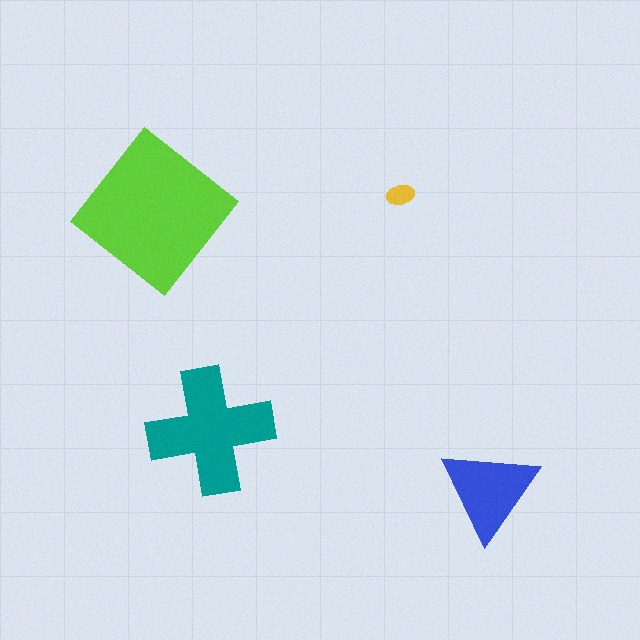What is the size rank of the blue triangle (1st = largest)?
3rd.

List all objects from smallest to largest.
The yellow ellipse, the blue triangle, the teal cross, the lime diamond.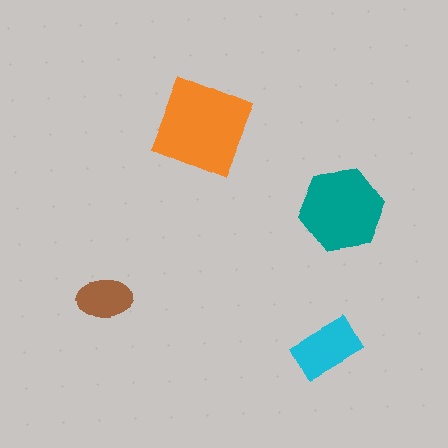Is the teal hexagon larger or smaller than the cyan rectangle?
Larger.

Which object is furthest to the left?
The brown ellipse is leftmost.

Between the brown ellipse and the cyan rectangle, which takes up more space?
The cyan rectangle.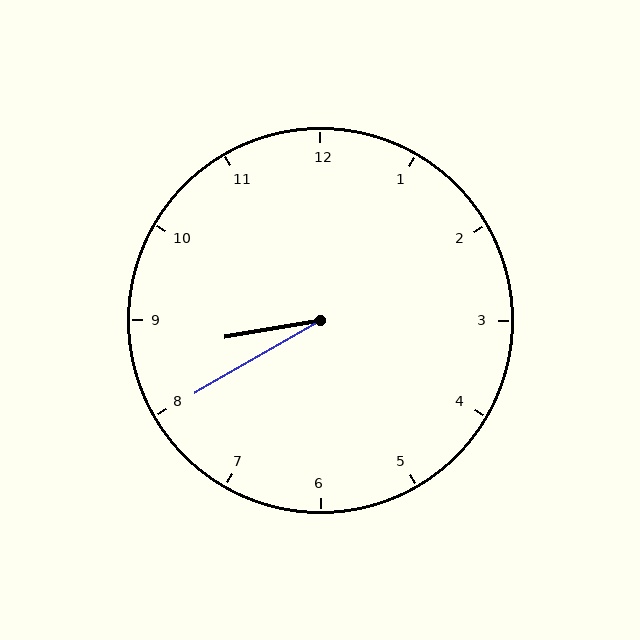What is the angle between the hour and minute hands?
Approximately 20 degrees.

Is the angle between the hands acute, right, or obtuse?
It is acute.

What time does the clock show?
8:40.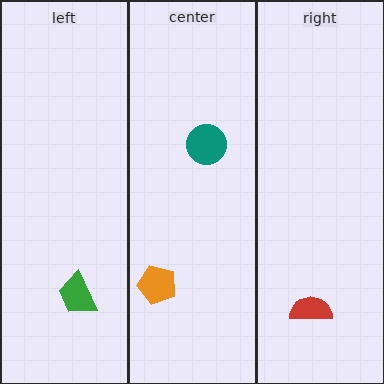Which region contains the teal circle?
The center region.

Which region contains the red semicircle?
The right region.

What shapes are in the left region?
The green trapezoid.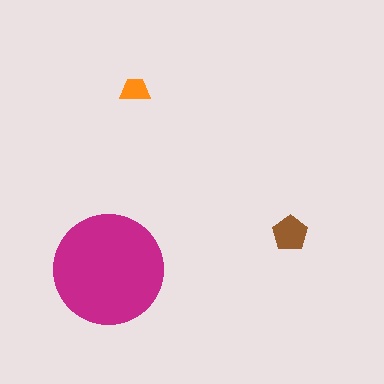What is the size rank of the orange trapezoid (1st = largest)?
3rd.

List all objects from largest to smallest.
The magenta circle, the brown pentagon, the orange trapezoid.